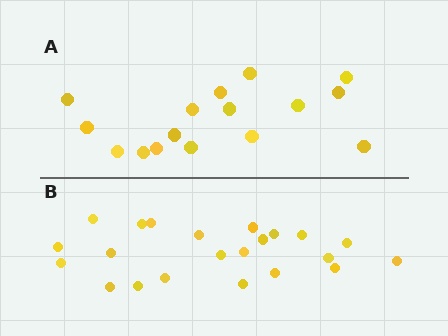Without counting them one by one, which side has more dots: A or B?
Region B (the bottom region) has more dots.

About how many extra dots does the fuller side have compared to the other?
Region B has about 6 more dots than region A.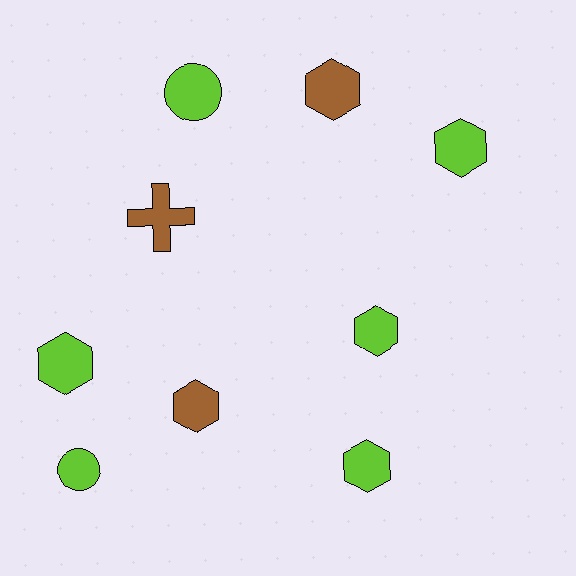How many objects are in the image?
There are 9 objects.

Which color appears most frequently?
Lime, with 6 objects.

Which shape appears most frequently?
Hexagon, with 6 objects.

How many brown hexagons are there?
There are 2 brown hexagons.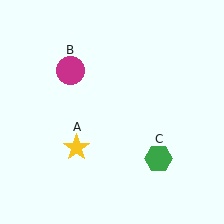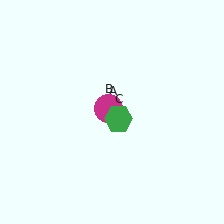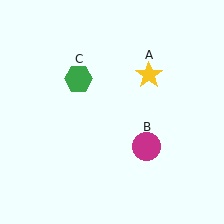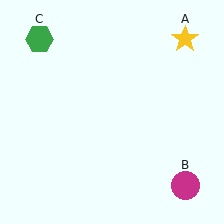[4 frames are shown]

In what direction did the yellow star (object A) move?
The yellow star (object A) moved up and to the right.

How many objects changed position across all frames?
3 objects changed position: yellow star (object A), magenta circle (object B), green hexagon (object C).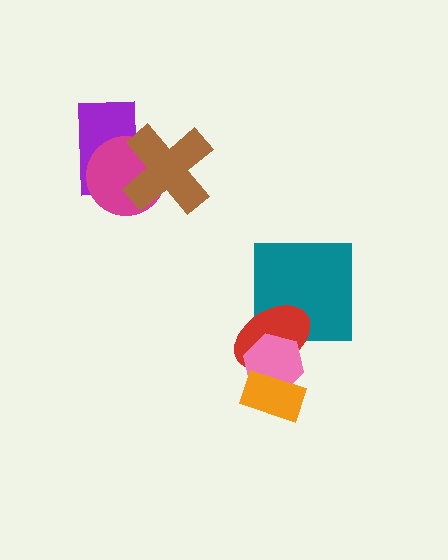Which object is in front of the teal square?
The red ellipse is in front of the teal square.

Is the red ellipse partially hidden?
Yes, it is partially covered by another shape.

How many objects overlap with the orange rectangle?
2 objects overlap with the orange rectangle.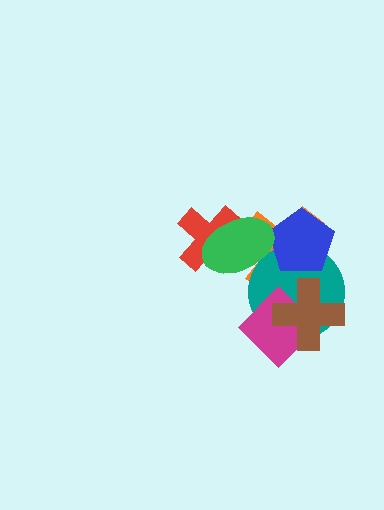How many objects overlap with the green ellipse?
4 objects overlap with the green ellipse.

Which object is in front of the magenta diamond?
The brown cross is in front of the magenta diamond.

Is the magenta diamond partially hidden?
Yes, it is partially covered by another shape.